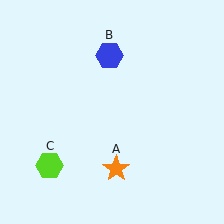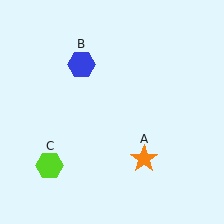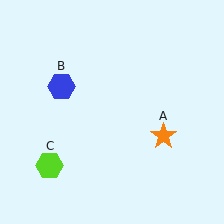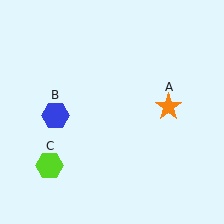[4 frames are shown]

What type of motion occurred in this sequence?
The orange star (object A), blue hexagon (object B) rotated counterclockwise around the center of the scene.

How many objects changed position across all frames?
2 objects changed position: orange star (object A), blue hexagon (object B).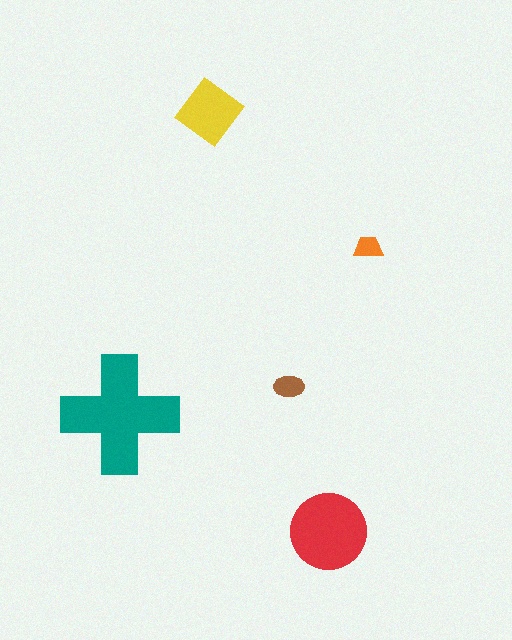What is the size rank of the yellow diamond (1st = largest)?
3rd.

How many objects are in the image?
There are 5 objects in the image.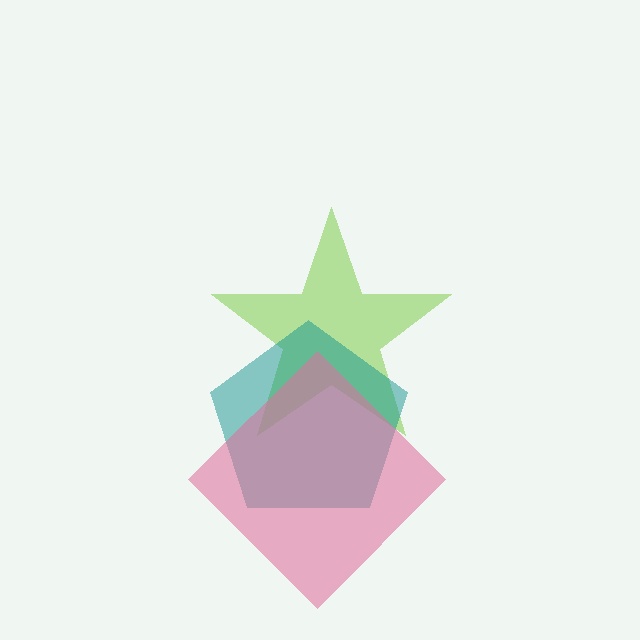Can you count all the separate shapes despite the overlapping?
Yes, there are 3 separate shapes.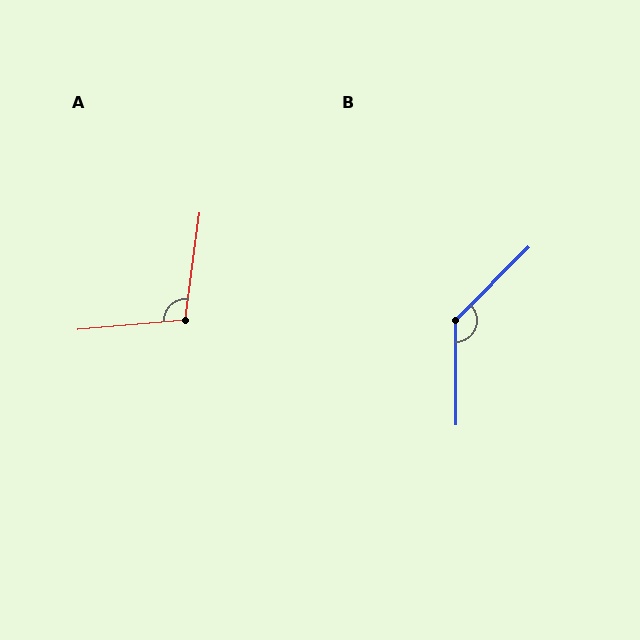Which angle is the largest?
B, at approximately 134 degrees.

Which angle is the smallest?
A, at approximately 103 degrees.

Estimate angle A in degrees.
Approximately 103 degrees.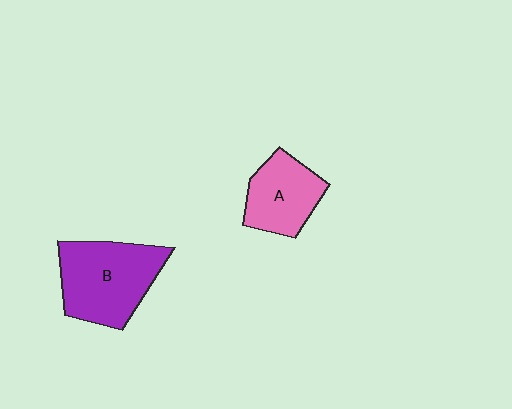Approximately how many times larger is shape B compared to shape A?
Approximately 1.5 times.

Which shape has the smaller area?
Shape A (pink).